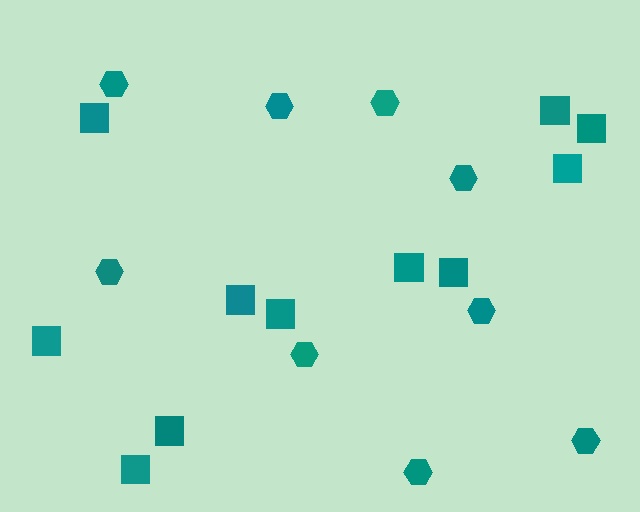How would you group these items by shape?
There are 2 groups: one group of hexagons (9) and one group of squares (11).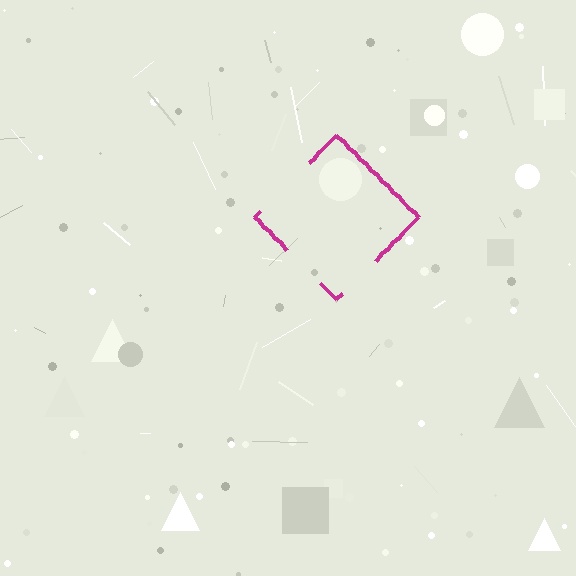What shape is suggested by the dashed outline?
The dashed outline suggests a diamond.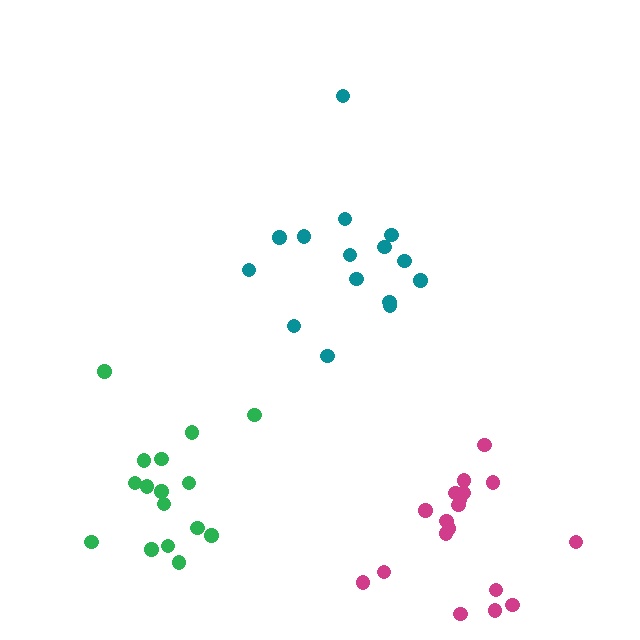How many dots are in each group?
Group 1: 15 dots, Group 2: 16 dots, Group 3: 18 dots (49 total).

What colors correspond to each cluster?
The clusters are colored: teal, green, magenta.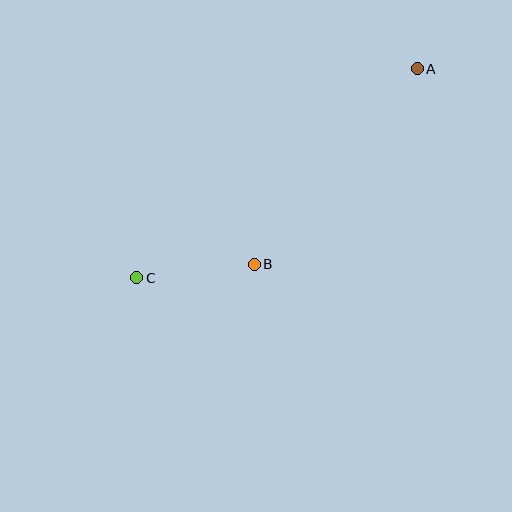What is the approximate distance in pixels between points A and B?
The distance between A and B is approximately 255 pixels.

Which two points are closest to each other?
Points B and C are closest to each other.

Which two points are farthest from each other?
Points A and C are farthest from each other.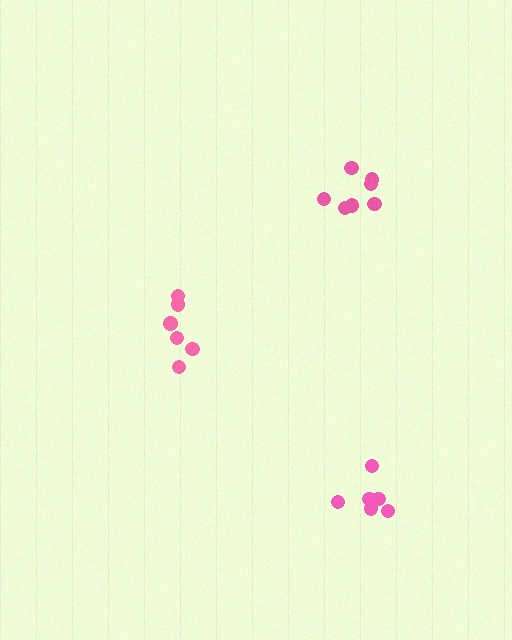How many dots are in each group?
Group 1: 7 dots, Group 2: 6 dots, Group 3: 6 dots (19 total).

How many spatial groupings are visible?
There are 3 spatial groupings.